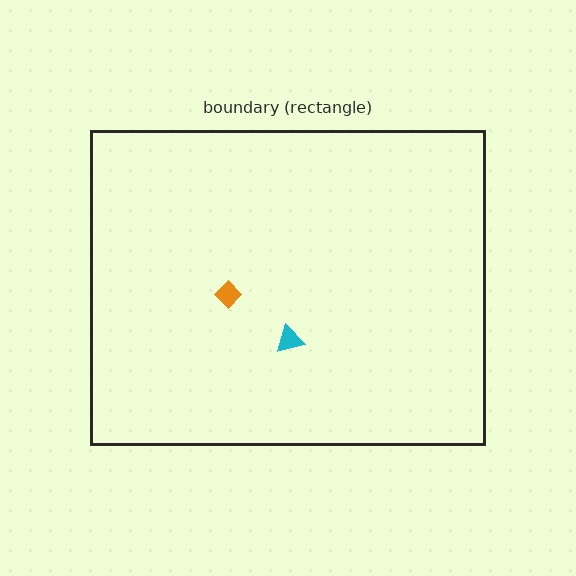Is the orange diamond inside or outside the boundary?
Inside.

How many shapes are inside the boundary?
2 inside, 0 outside.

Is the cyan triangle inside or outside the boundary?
Inside.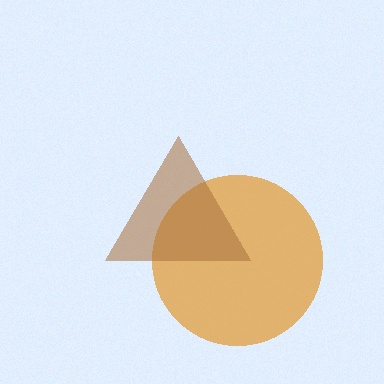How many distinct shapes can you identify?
There are 2 distinct shapes: an orange circle, a brown triangle.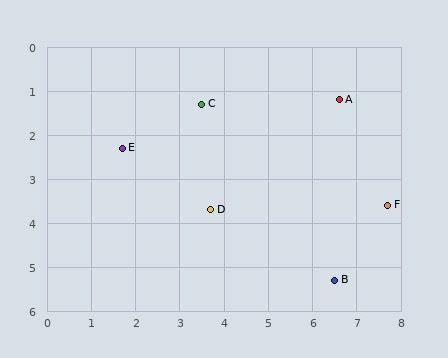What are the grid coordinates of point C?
Point C is at approximately (3.5, 1.3).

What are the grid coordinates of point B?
Point B is at approximately (6.5, 5.3).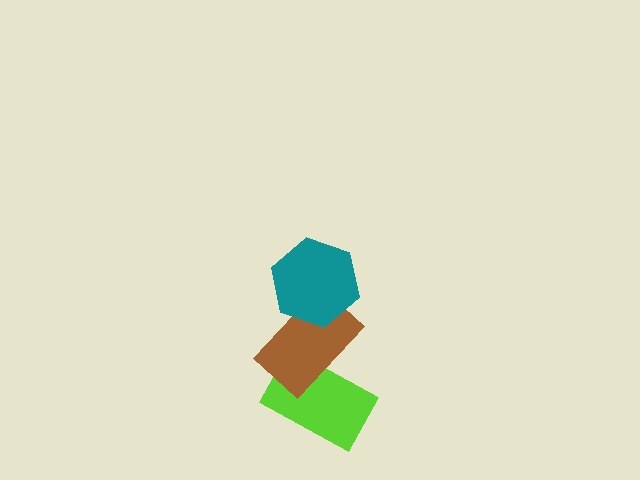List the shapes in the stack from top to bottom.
From top to bottom: the teal hexagon, the brown rectangle, the lime rectangle.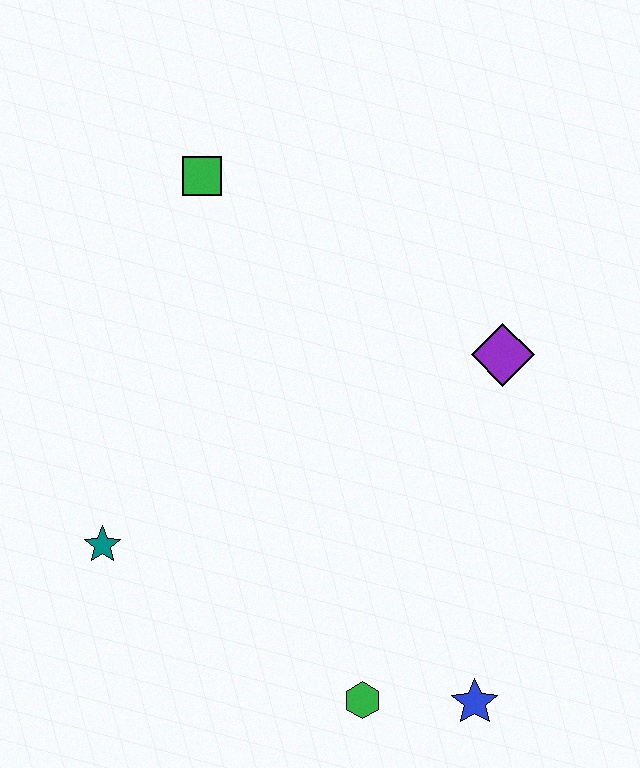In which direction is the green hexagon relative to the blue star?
The green hexagon is to the left of the blue star.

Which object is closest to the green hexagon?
The blue star is closest to the green hexagon.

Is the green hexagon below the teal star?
Yes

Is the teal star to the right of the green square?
No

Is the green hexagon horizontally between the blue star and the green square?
Yes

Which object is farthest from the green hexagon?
The green square is farthest from the green hexagon.